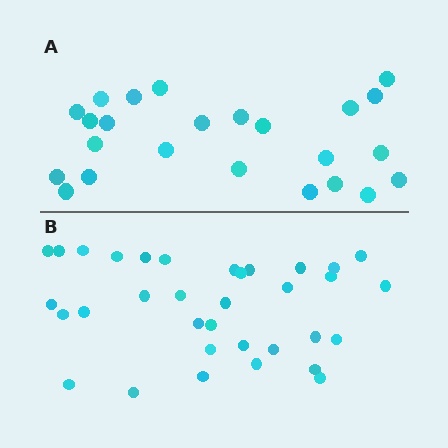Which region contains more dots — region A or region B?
Region B (the bottom region) has more dots.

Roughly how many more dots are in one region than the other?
Region B has roughly 10 or so more dots than region A.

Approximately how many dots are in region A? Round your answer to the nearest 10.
About 20 dots. (The exact count is 24, which rounds to 20.)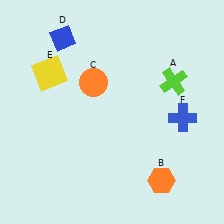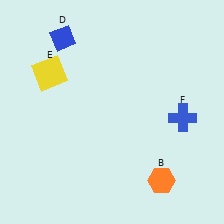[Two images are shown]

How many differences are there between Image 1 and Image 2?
There are 2 differences between the two images.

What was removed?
The lime cross (A), the orange circle (C) were removed in Image 2.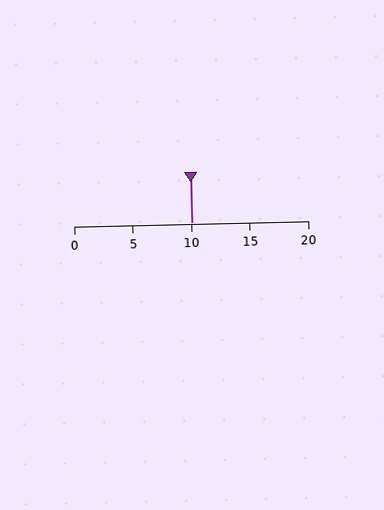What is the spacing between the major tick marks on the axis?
The major ticks are spaced 5 apart.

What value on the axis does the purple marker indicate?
The marker indicates approximately 10.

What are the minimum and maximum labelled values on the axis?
The axis runs from 0 to 20.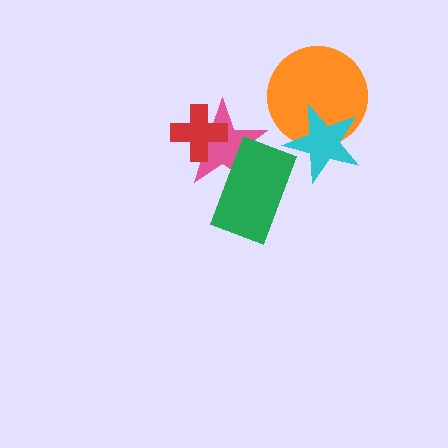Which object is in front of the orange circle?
The cyan star is in front of the orange circle.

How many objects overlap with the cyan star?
1 object overlaps with the cyan star.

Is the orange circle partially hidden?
Yes, it is partially covered by another shape.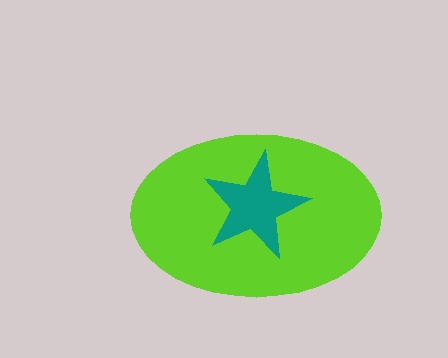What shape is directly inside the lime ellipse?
The teal star.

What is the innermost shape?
The teal star.